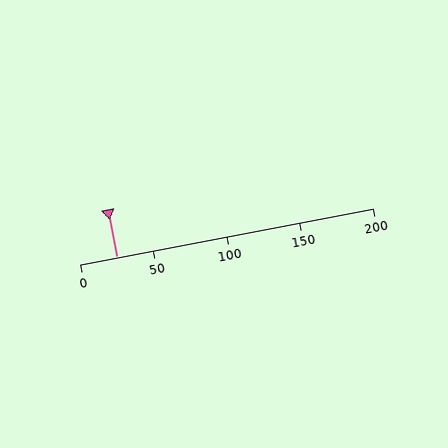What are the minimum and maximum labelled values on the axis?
The axis runs from 0 to 200.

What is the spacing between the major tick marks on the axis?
The major ticks are spaced 50 apart.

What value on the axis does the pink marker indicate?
The marker indicates approximately 25.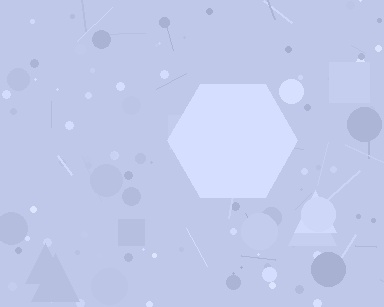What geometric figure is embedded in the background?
A hexagon is embedded in the background.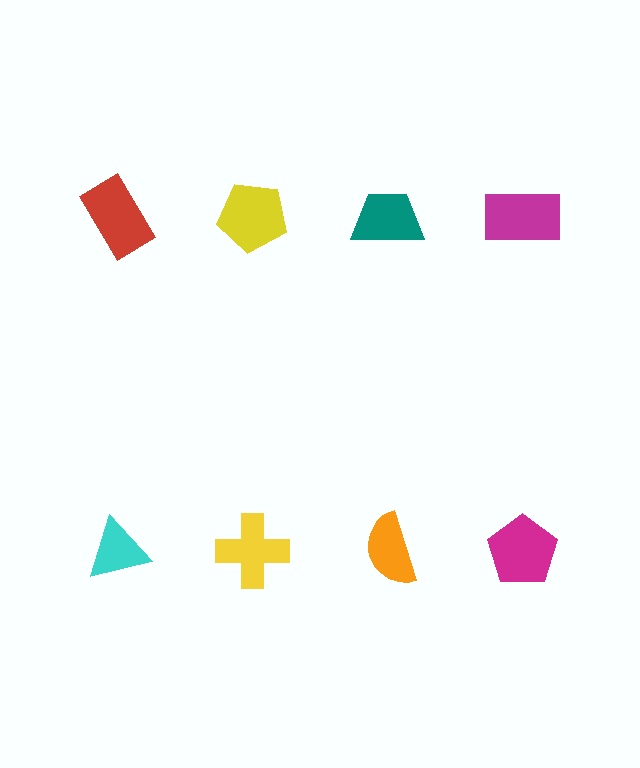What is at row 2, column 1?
A cyan triangle.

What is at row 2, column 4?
A magenta pentagon.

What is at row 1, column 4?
A magenta rectangle.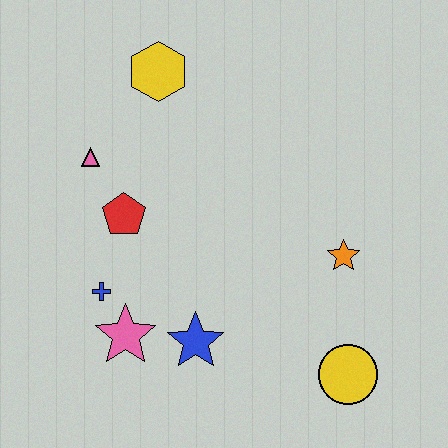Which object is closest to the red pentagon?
The pink triangle is closest to the red pentagon.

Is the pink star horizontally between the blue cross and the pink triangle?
No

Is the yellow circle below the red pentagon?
Yes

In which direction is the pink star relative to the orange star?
The pink star is to the left of the orange star.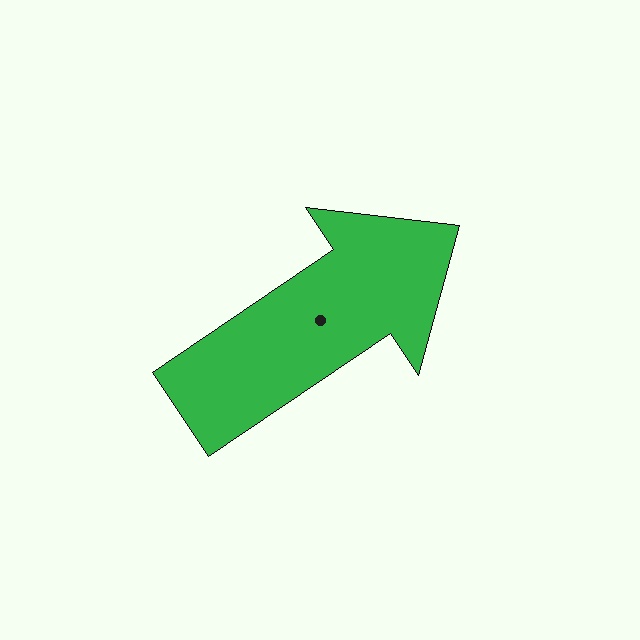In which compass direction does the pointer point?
Northeast.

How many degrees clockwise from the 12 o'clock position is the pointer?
Approximately 56 degrees.